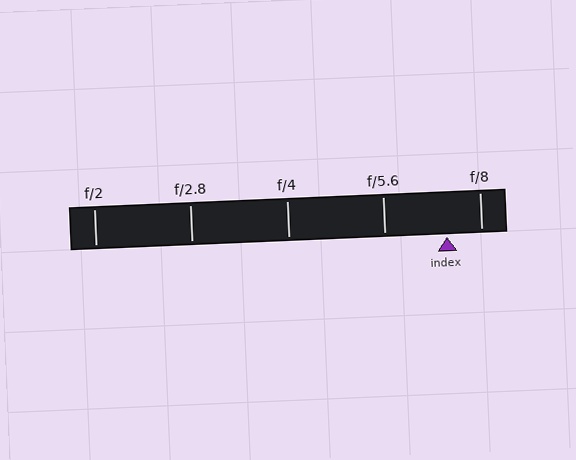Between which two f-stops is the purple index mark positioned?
The index mark is between f/5.6 and f/8.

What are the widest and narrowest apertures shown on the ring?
The widest aperture shown is f/2 and the narrowest is f/8.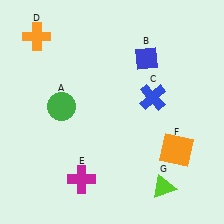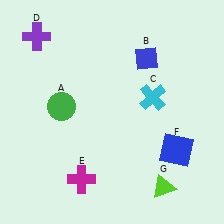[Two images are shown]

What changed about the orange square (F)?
In Image 1, F is orange. In Image 2, it changed to blue.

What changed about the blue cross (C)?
In Image 1, C is blue. In Image 2, it changed to cyan.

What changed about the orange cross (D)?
In Image 1, D is orange. In Image 2, it changed to purple.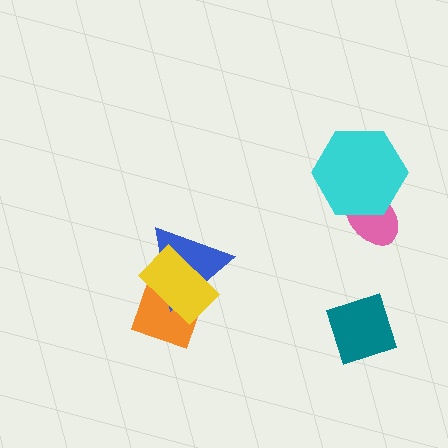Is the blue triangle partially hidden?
Yes, it is partially covered by another shape.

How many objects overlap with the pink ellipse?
1 object overlaps with the pink ellipse.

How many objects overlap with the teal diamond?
0 objects overlap with the teal diamond.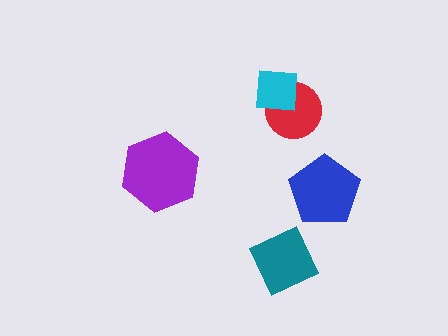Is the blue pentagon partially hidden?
No, no other shape covers it.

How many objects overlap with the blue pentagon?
0 objects overlap with the blue pentagon.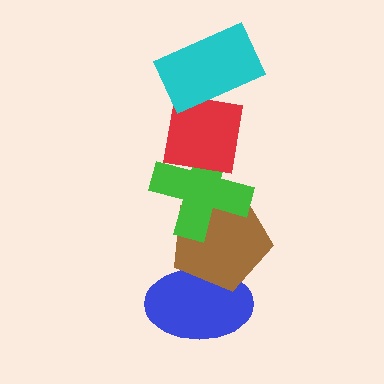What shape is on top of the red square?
The cyan rectangle is on top of the red square.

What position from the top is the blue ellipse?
The blue ellipse is 5th from the top.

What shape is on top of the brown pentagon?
The green cross is on top of the brown pentagon.